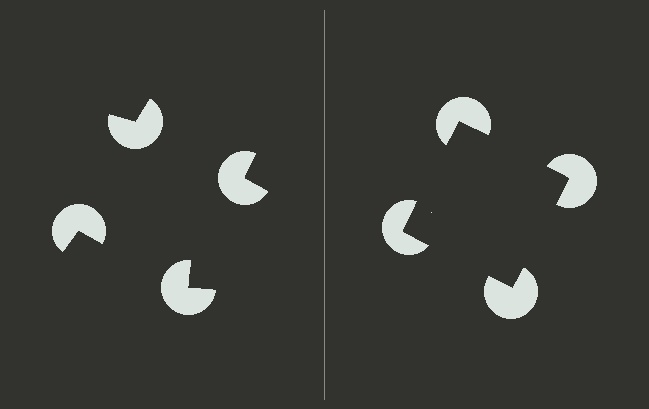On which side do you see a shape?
An illusory square appears on the right side. On the left side the wedge cuts are rotated, so no coherent shape forms.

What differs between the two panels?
The pac-man discs are positioned identically on both sides; only the wedge orientations differ. On the right they align to a square; on the left they are misaligned.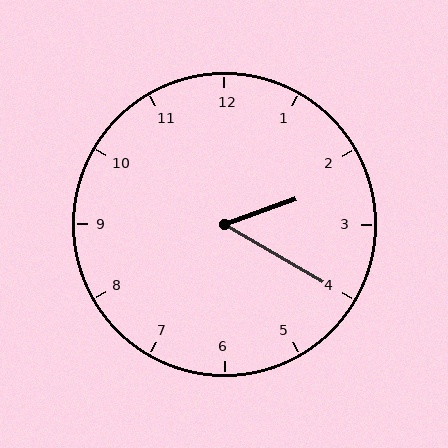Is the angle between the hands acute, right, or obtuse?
It is acute.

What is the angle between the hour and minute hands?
Approximately 50 degrees.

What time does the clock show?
2:20.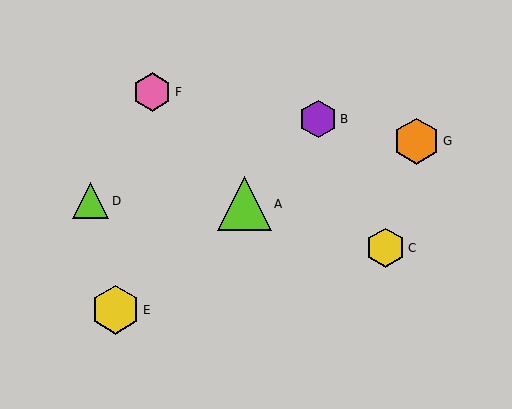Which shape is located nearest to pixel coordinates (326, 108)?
The purple hexagon (labeled B) at (318, 119) is nearest to that location.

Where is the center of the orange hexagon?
The center of the orange hexagon is at (416, 141).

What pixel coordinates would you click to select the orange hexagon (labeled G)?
Click at (416, 141) to select the orange hexagon G.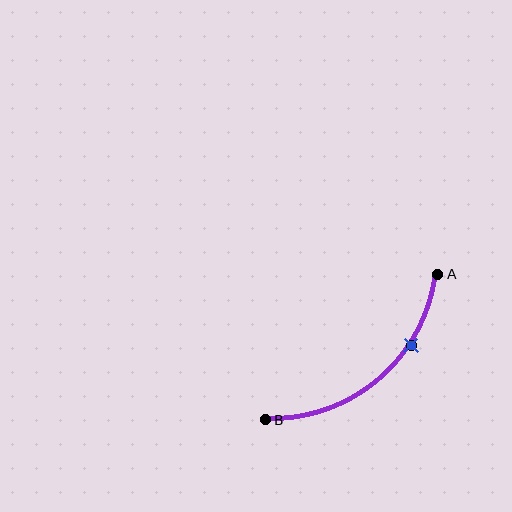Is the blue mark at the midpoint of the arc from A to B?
No. The blue mark lies on the arc but is closer to endpoint A. The arc midpoint would be at the point on the curve equidistant along the arc from both A and B.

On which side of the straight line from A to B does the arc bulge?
The arc bulges below and to the right of the straight line connecting A and B.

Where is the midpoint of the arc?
The arc midpoint is the point on the curve farthest from the straight line joining A and B. It sits below and to the right of that line.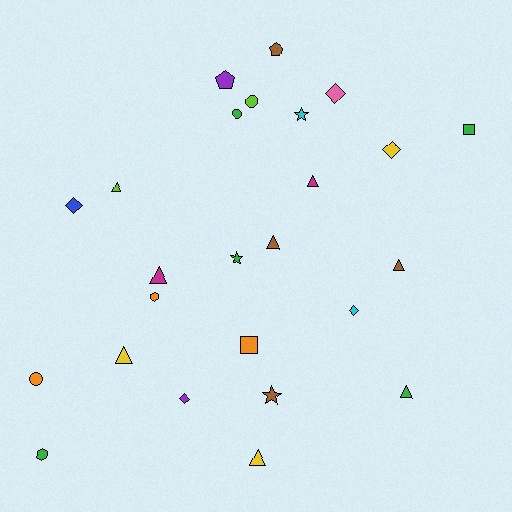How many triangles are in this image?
There are 8 triangles.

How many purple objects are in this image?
There are 2 purple objects.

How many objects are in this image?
There are 25 objects.